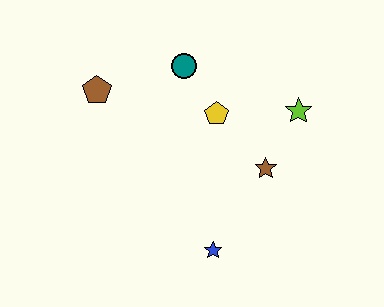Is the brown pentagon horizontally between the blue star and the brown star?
No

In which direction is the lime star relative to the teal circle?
The lime star is to the right of the teal circle.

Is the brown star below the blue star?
No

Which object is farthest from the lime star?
The brown pentagon is farthest from the lime star.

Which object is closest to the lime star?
The brown star is closest to the lime star.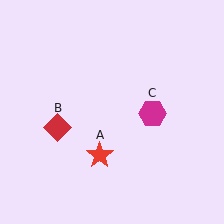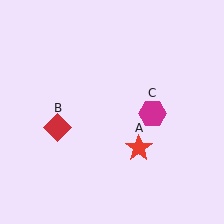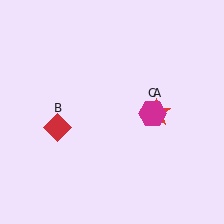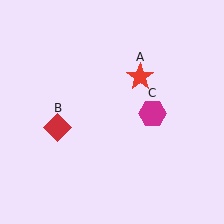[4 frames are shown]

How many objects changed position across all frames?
1 object changed position: red star (object A).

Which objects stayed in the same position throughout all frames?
Red diamond (object B) and magenta hexagon (object C) remained stationary.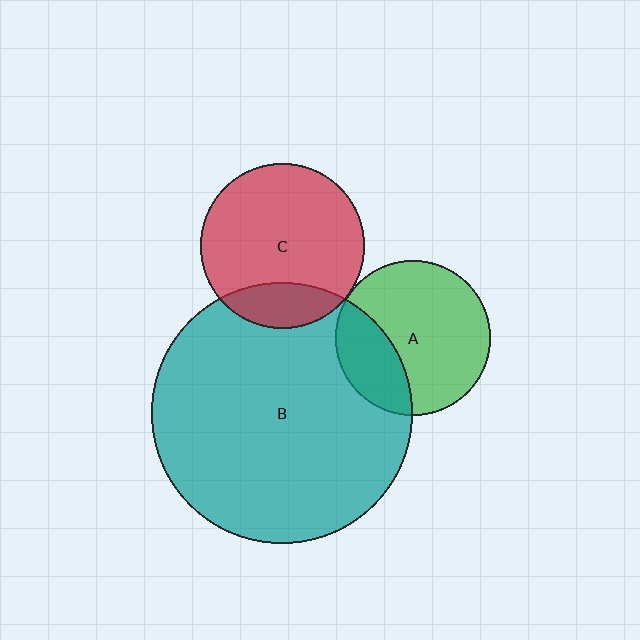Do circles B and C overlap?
Yes.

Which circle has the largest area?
Circle B (teal).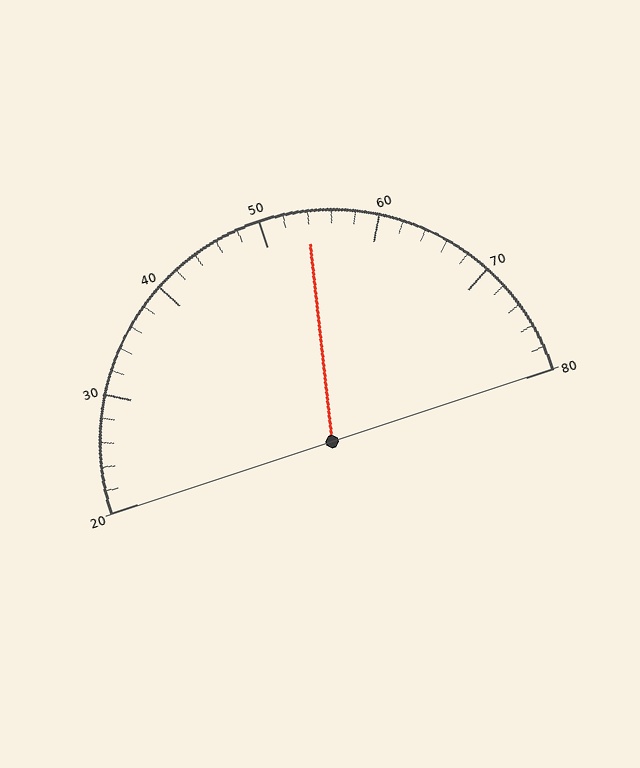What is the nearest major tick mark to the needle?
The nearest major tick mark is 50.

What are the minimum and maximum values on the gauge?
The gauge ranges from 20 to 80.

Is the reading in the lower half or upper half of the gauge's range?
The reading is in the upper half of the range (20 to 80).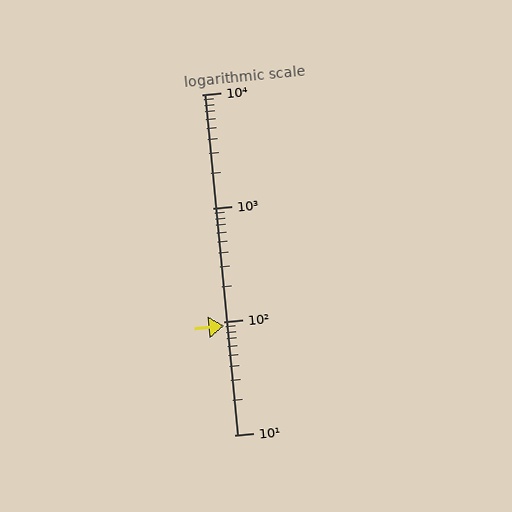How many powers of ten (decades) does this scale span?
The scale spans 3 decades, from 10 to 10000.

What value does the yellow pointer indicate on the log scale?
The pointer indicates approximately 92.